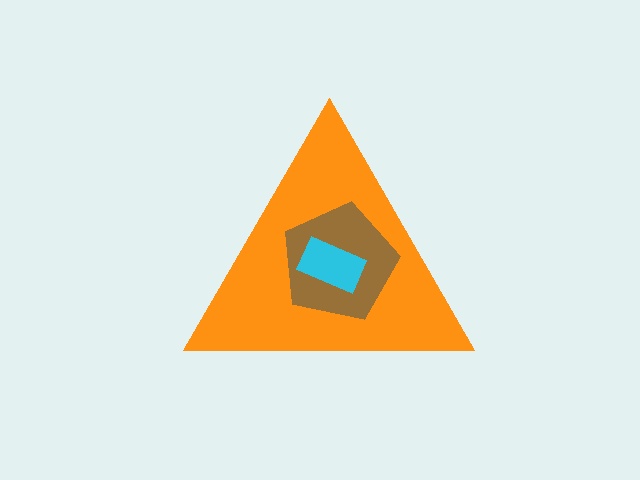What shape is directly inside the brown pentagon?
The cyan rectangle.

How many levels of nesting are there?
3.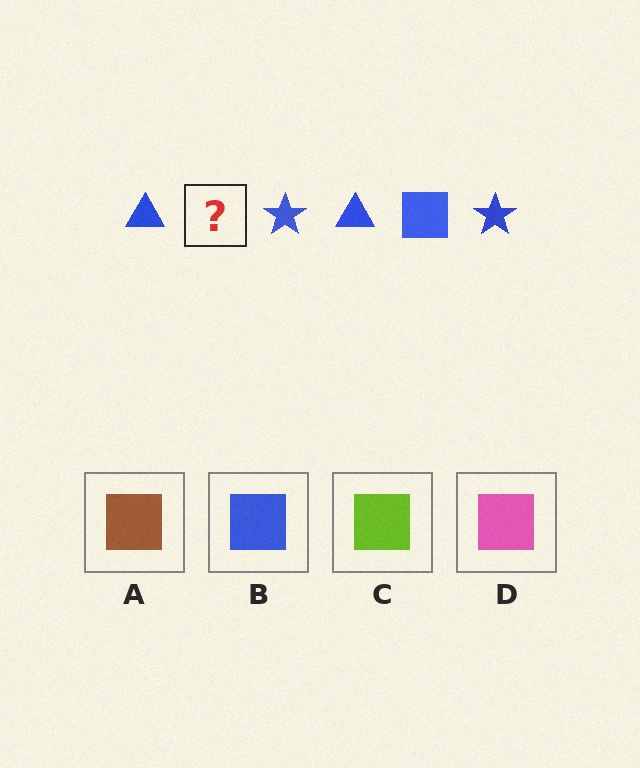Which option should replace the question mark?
Option B.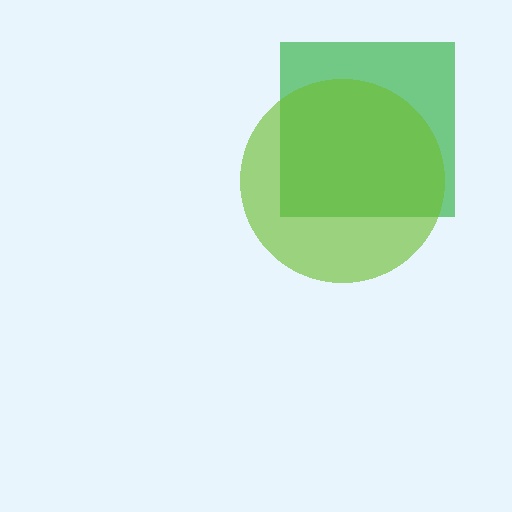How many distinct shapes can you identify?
There are 2 distinct shapes: a green square, a lime circle.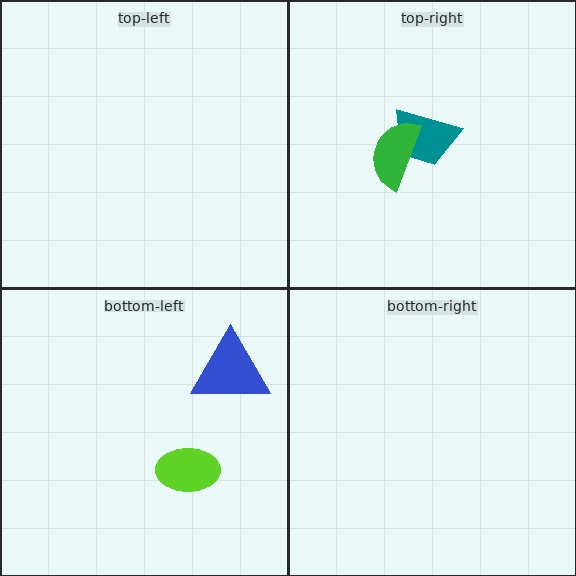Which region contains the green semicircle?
The top-right region.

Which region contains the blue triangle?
The bottom-left region.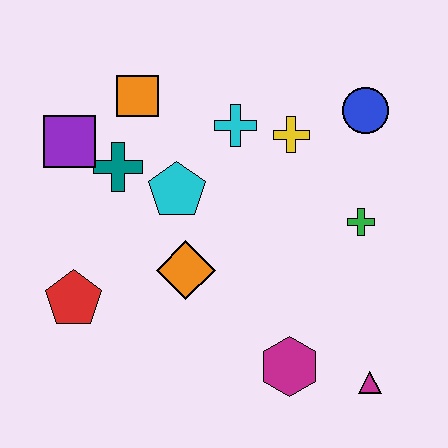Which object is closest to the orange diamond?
The cyan pentagon is closest to the orange diamond.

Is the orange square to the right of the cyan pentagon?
No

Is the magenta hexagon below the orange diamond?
Yes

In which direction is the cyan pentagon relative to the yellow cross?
The cyan pentagon is to the left of the yellow cross.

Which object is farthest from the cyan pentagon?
The magenta triangle is farthest from the cyan pentagon.